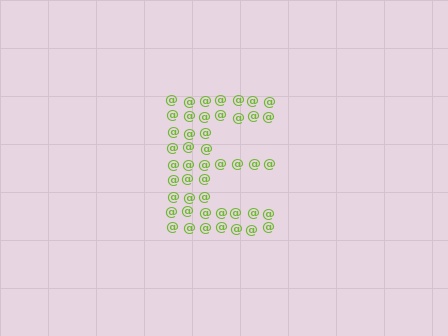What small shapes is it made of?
It is made of small at signs.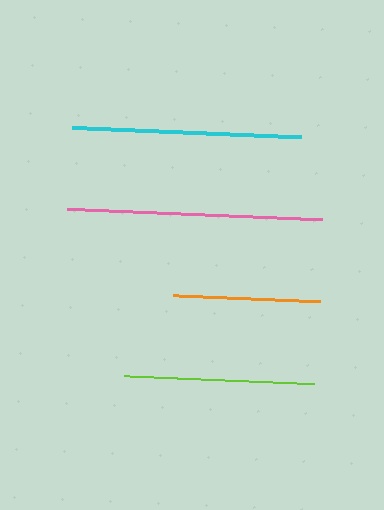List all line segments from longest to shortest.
From longest to shortest: pink, cyan, lime, orange.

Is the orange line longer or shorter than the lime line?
The lime line is longer than the orange line.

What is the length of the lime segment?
The lime segment is approximately 190 pixels long.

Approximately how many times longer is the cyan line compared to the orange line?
The cyan line is approximately 1.6 times the length of the orange line.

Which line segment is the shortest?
The orange line is the shortest at approximately 147 pixels.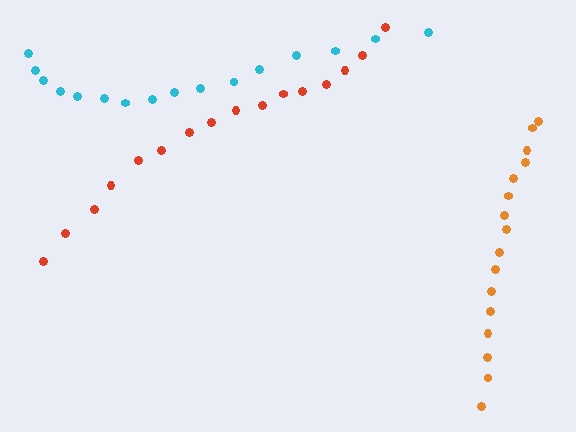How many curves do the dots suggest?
There are 3 distinct paths.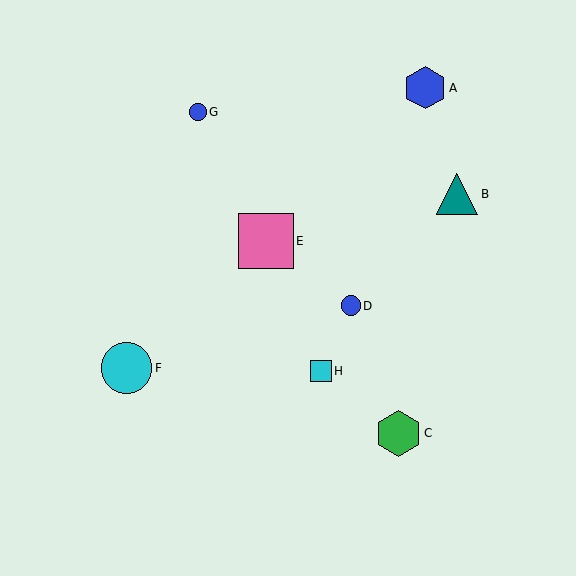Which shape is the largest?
The pink square (labeled E) is the largest.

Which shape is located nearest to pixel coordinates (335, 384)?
The cyan square (labeled H) at (321, 371) is nearest to that location.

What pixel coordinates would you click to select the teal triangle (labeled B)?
Click at (457, 194) to select the teal triangle B.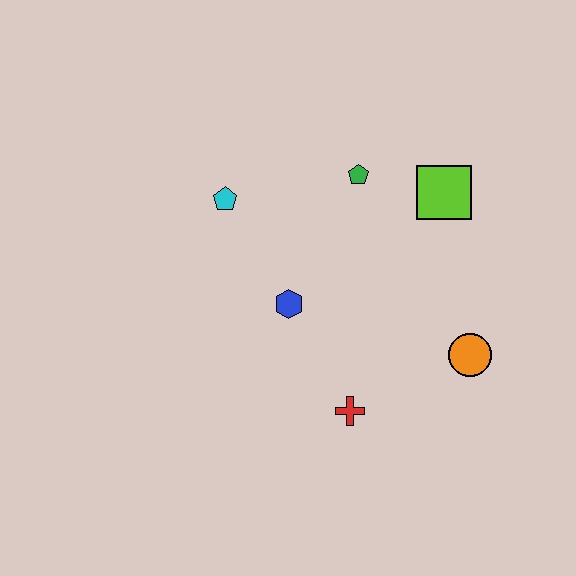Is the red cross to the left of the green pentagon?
Yes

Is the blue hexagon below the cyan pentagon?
Yes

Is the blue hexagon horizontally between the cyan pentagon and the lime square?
Yes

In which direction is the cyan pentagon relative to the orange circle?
The cyan pentagon is to the left of the orange circle.